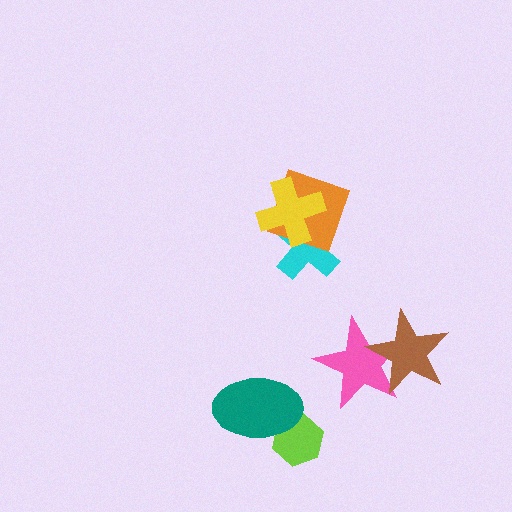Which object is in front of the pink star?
The brown star is in front of the pink star.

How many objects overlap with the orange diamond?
2 objects overlap with the orange diamond.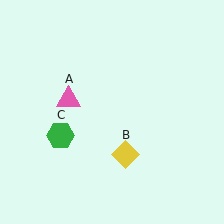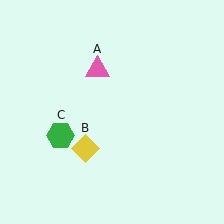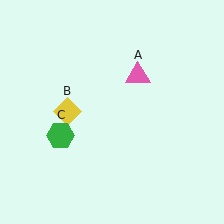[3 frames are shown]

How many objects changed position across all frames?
2 objects changed position: pink triangle (object A), yellow diamond (object B).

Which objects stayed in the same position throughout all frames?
Green hexagon (object C) remained stationary.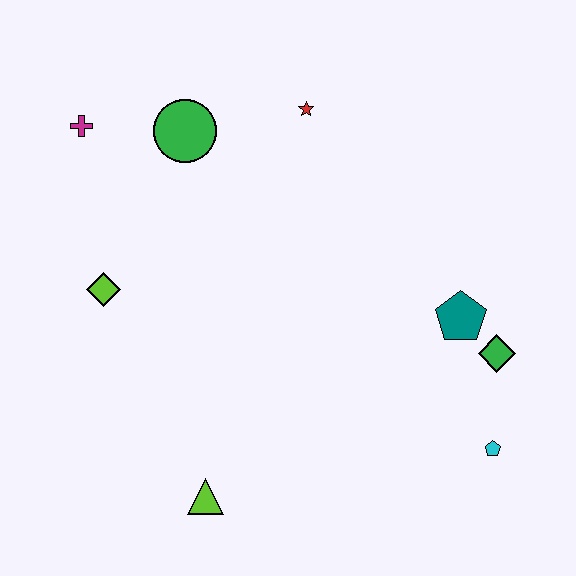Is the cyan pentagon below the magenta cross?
Yes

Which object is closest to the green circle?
The magenta cross is closest to the green circle.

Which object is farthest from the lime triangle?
The red star is farthest from the lime triangle.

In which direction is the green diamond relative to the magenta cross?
The green diamond is to the right of the magenta cross.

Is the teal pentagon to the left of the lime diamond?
No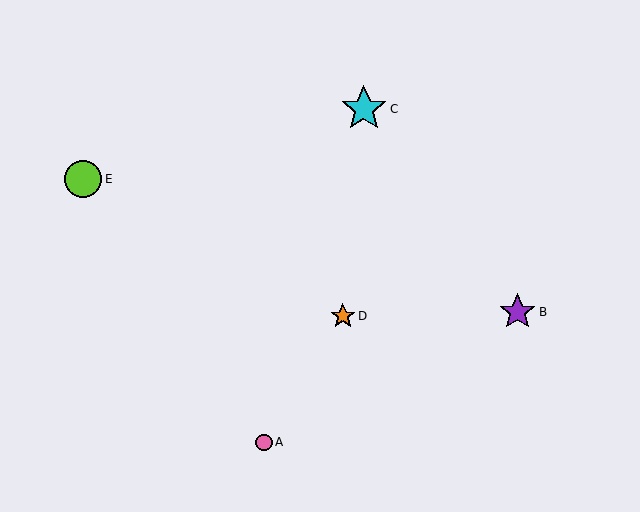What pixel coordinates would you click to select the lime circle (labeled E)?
Click at (83, 179) to select the lime circle E.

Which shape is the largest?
The cyan star (labeled C) is the largest.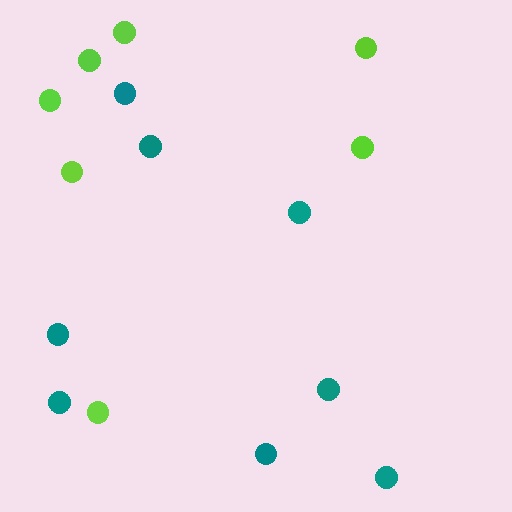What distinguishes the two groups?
There are 2 groups: one group of lime circles (7) and one group of teal circles (8).